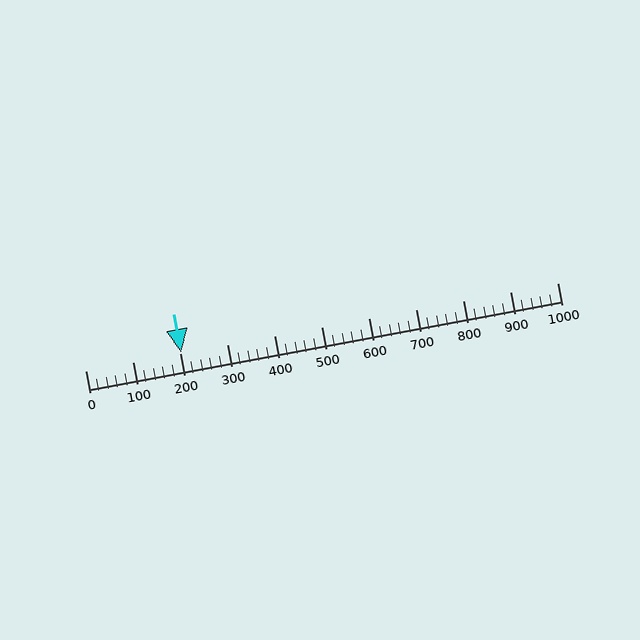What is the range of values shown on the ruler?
The ruler shows values from 0 to 1000.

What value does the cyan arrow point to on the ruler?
The cyan arrow points to approximately 202.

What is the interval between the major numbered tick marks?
The major tick marks are spaced 100 units apart.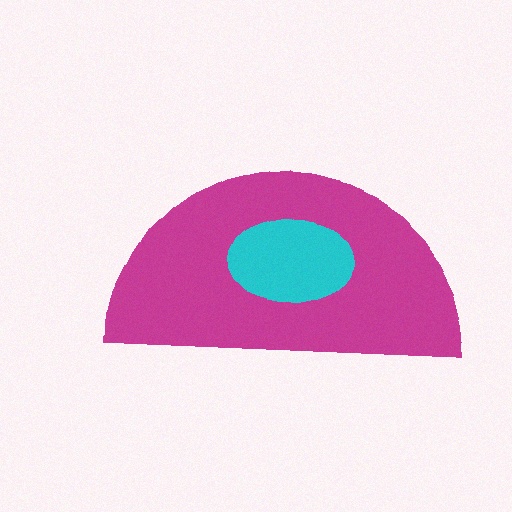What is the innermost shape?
The cyan ellipse.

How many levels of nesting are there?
2.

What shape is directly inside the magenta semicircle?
The cyan ellipse.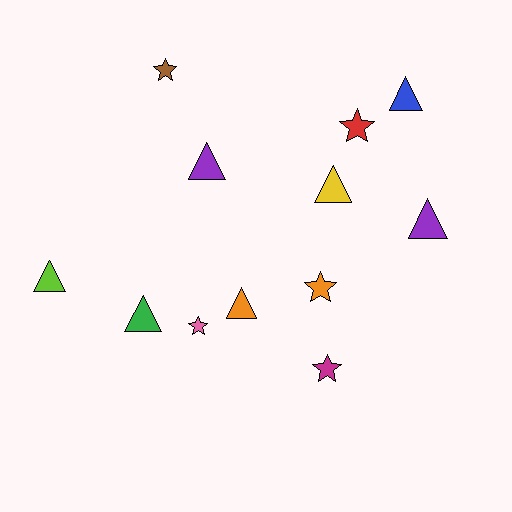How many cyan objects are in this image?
There are no cyan objects.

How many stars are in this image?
There are 5 stars.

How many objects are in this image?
There are 12 objects.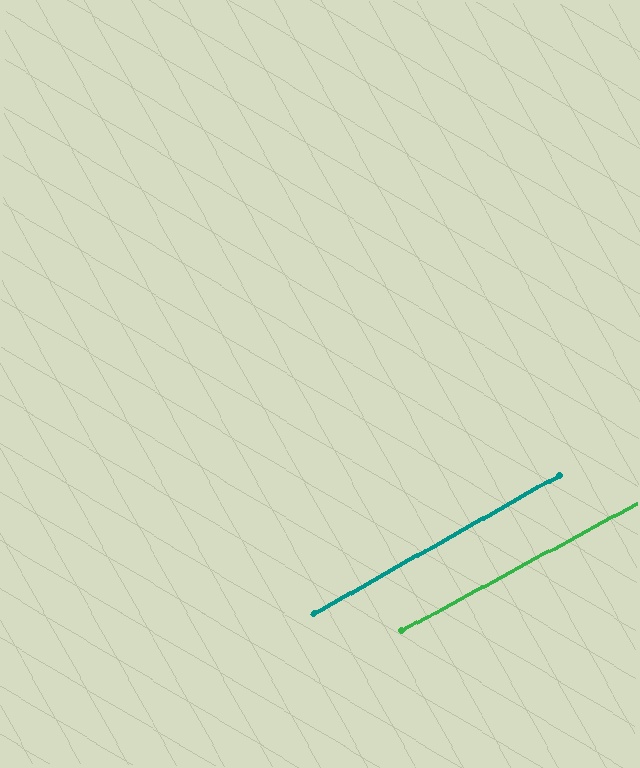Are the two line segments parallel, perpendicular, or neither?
Parallel — their directions differ by only 0.9°.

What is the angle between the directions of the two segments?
Approximately 1 degree.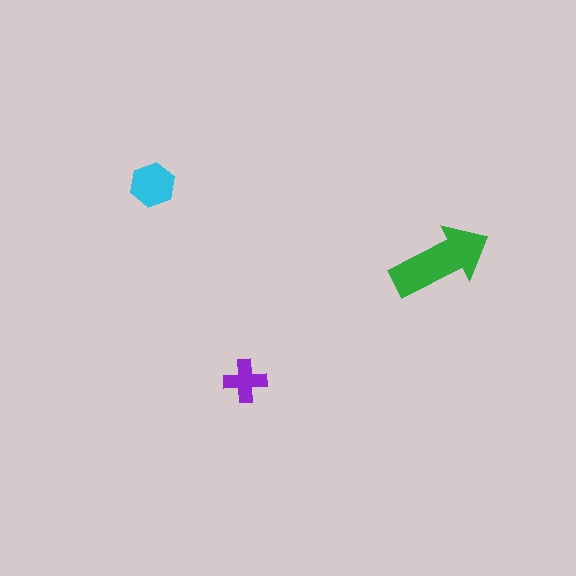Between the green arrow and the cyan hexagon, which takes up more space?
The green arrow.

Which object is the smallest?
The purple cross.